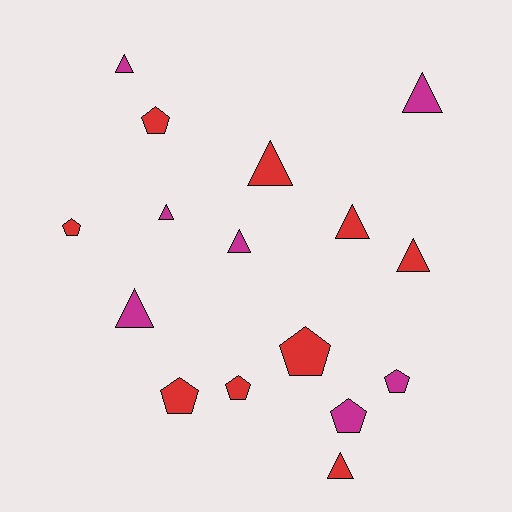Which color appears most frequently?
Red, with 9 objects.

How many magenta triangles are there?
There are 5 magenta triangles.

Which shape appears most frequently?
Triangle, with 9 objects.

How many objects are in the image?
There are 16 objects.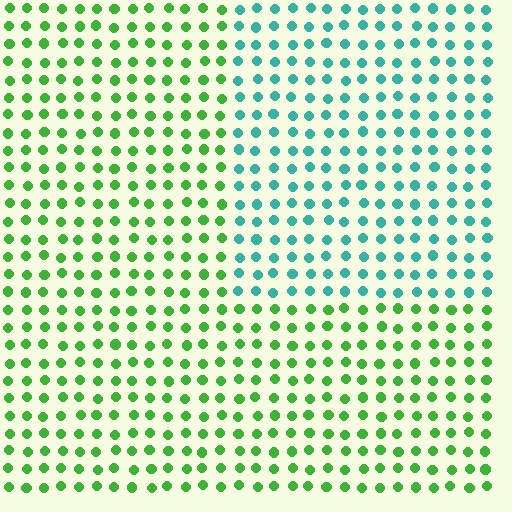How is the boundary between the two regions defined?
The boundary is defined purely by a slight shift in hue (about 54 degrees). Spacing, size, and orientation are identical on both sides.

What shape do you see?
I see a rectangle.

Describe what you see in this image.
The image is filled with small green elements in a uniform arrangement. A rectangle-shaped region is visible where the elements are tinted to a slightly different hue, forming a subtle color boundary.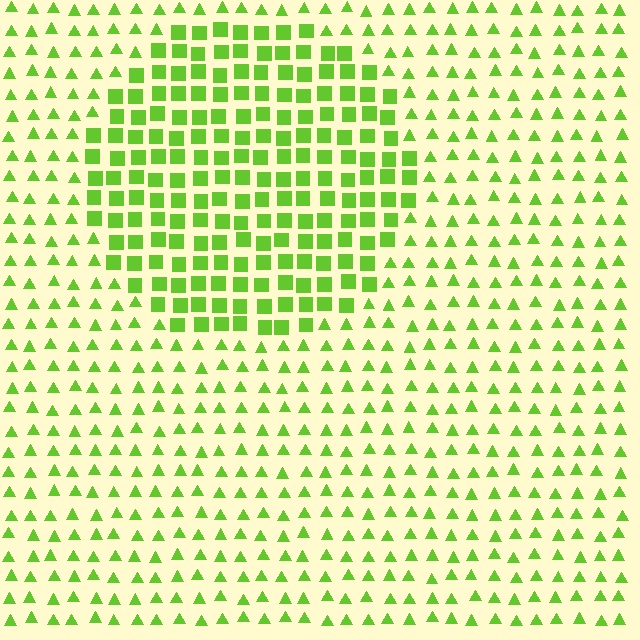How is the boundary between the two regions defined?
The boundary is defined by a change in element shape: squares inside vs. triangles outside. All elements share the same color and spacing.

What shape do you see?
I see a circle.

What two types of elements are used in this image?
The image uses squares inside the circle region and triangles outside it.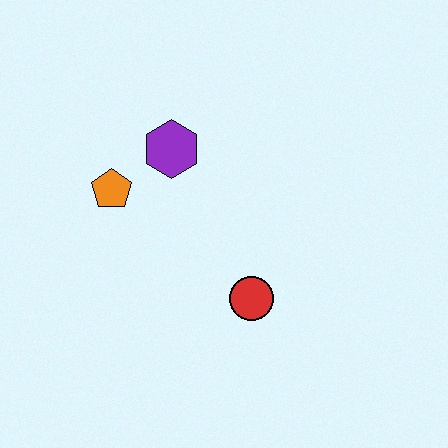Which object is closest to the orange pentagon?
The purple hexagon is closest to the orange pentagon.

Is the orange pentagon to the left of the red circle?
Yes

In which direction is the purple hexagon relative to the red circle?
The purple hexagon is above the red circle.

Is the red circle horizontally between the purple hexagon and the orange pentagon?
No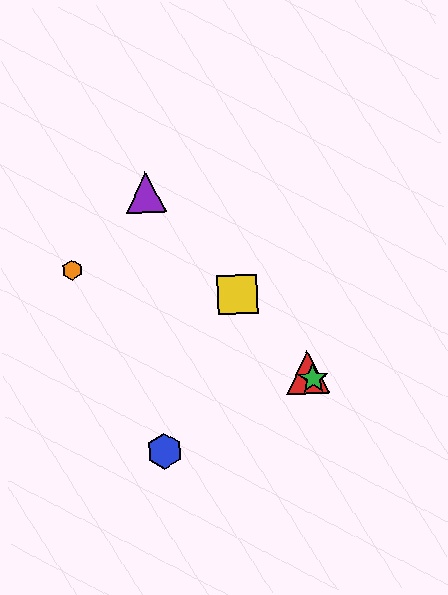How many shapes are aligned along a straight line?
4 shapes (the red triangle, the green star, the yellow square, the purple triangle) are aligned along a straight line.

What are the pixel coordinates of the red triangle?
The red triangle is at (307, 372).